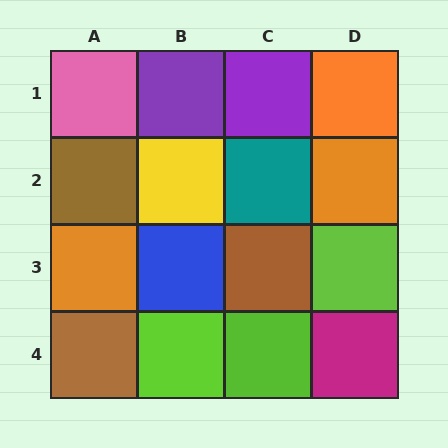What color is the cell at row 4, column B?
Lime.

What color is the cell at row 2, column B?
Yellow.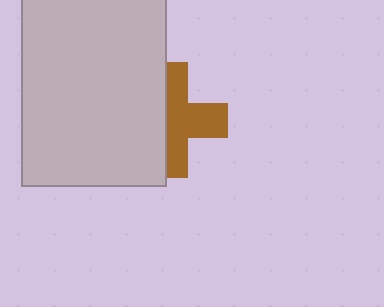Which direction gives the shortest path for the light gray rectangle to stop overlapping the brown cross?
Moving left gives the shortest separation.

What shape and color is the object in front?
The object in front is a light gray rectangle.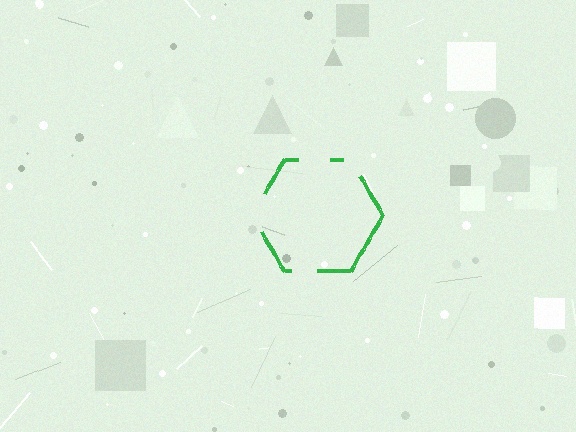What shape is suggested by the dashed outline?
The dashed outline suggests a hexagon.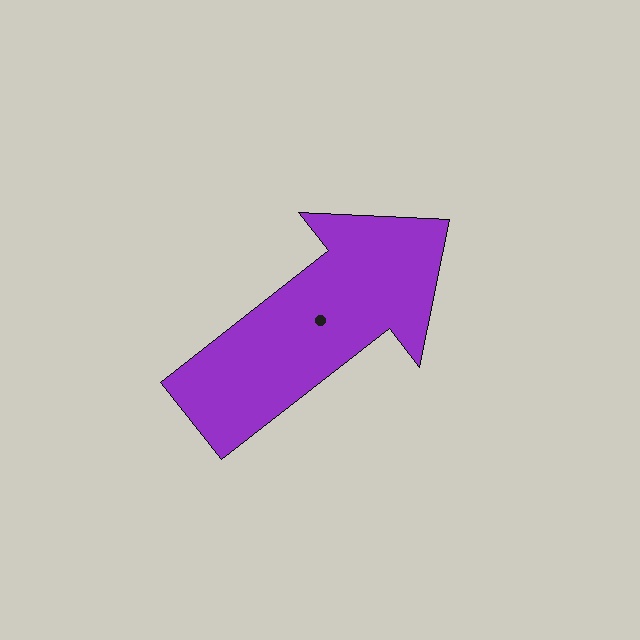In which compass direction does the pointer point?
Northeast.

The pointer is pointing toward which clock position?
Roughly 2 o'clock.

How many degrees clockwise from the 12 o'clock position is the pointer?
Approximately 52 degrees.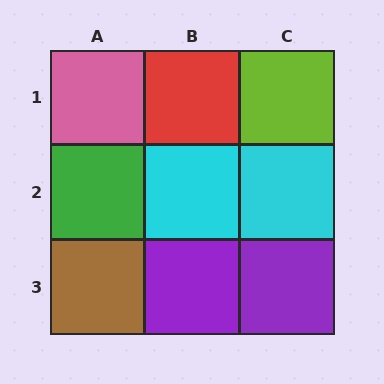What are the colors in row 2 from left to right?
Green, cyan, cyan.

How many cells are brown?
1 cell is brown.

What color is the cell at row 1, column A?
Pink.